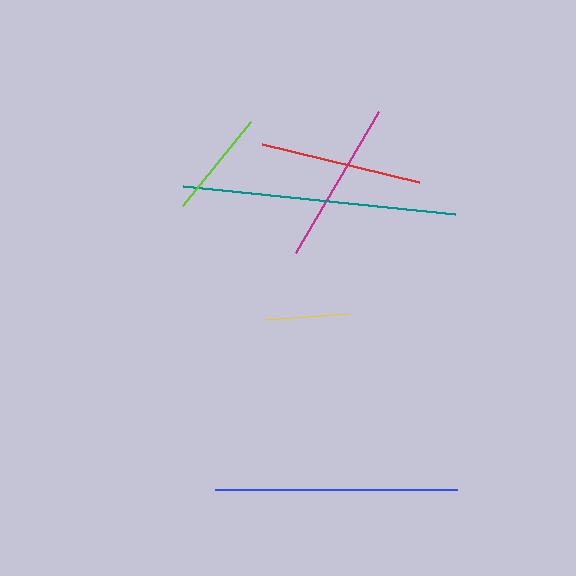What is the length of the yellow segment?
The yellow segment is approximately 82 pixels long.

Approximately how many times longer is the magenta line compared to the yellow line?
The magenta line is approximately 2.0 times the length of the yellow line.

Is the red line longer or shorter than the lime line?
The red line is longer than the lime line.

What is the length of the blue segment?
The blue segment is approximately 242 pixels long.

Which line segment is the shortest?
The yellow line is the shortest at approximately 82 pixels.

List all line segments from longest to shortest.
From longest to shortest: teal, blue, magenta, red, lime, yellow.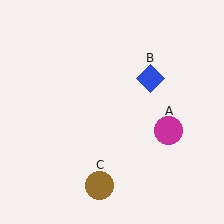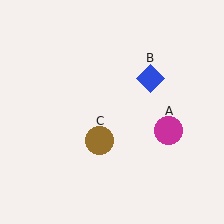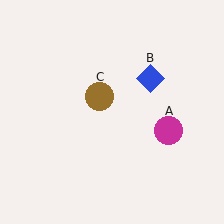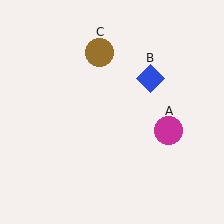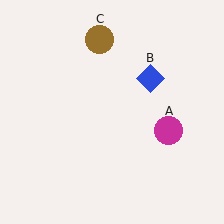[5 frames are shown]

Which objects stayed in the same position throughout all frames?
Magenta circle (object A) and blue diamond (object B) remained stationary.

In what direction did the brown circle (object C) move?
The brown circle (object C) moved up.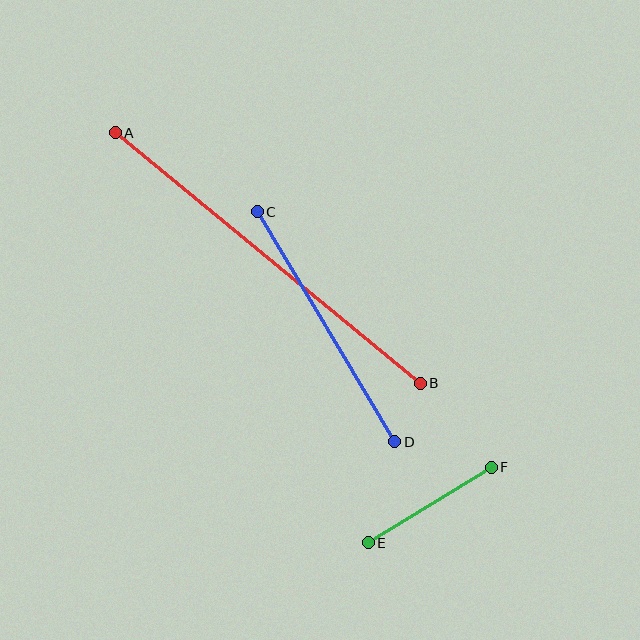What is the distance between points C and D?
The distance is approximately 268 pixels.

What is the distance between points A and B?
The distance is approximately 395 pixels.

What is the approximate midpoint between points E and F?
The midpoint is at approximately (430, 505) pixels.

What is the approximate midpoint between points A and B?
The midpoint is at approximately (268, 258) pixels.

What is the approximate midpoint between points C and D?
The midpoint is at approximately (326, 327) pixels.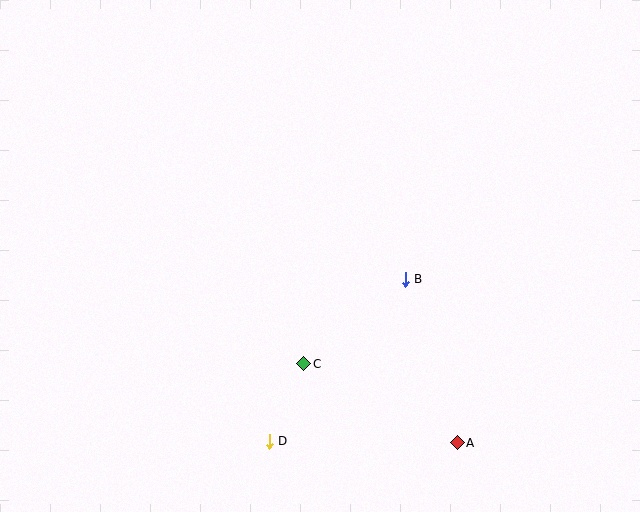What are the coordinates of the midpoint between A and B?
The midpoint between A and B is at (431, 361).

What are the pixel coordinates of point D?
Point D is at (269, 441).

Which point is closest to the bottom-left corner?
Point D is closest to the bottom-left corner.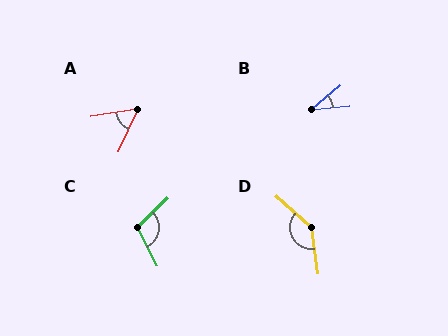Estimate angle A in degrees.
Approximately 57 degrees.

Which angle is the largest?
D, at approximately 139 degrees.